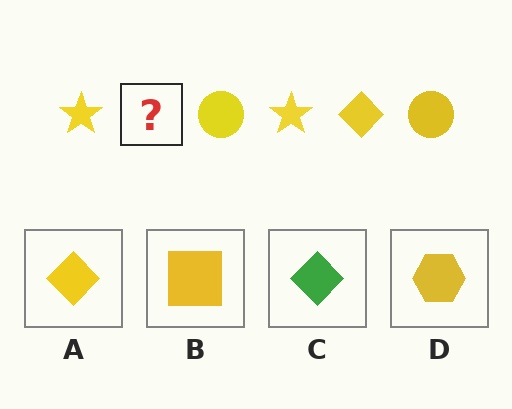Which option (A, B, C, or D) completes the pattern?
A.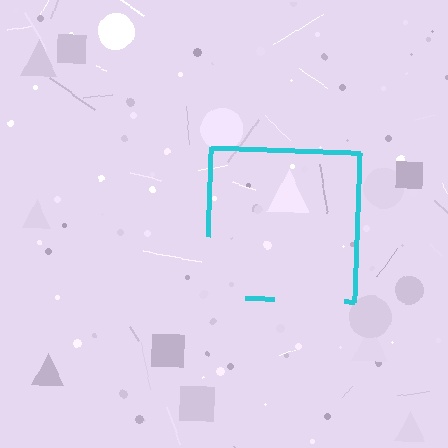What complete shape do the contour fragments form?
The contour fragments form a square.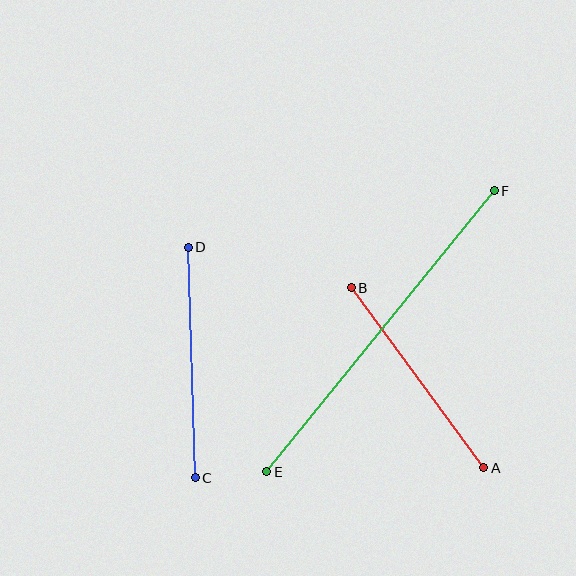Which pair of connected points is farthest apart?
Points E and F are farthest apart.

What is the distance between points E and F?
The distance is approximately 361 pixels.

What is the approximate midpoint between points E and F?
The midpoint is at approximately (381, 331) pixels.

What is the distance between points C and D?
The distance is approximately 230 pixels.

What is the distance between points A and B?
The distance is approximately 224 pixels.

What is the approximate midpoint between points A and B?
The midpoint is at approximately (418, 378) pixels.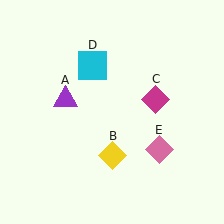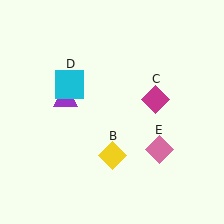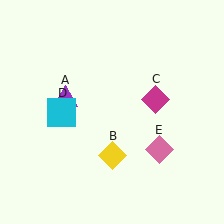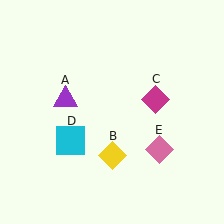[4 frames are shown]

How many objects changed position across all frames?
1 object changed position: cyan square (object D).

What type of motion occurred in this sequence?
The cyan square (object D) rotated counterclockwise around the center of the scene.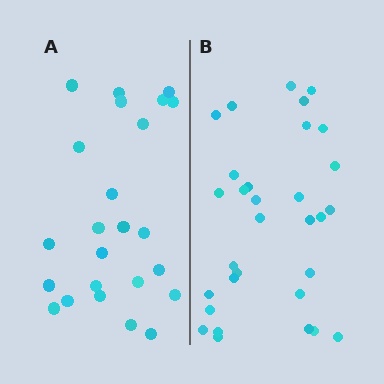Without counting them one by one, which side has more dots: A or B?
Region B (the right region) has more dots.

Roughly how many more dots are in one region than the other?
Region B has roughly 8 or so more dots than region A.